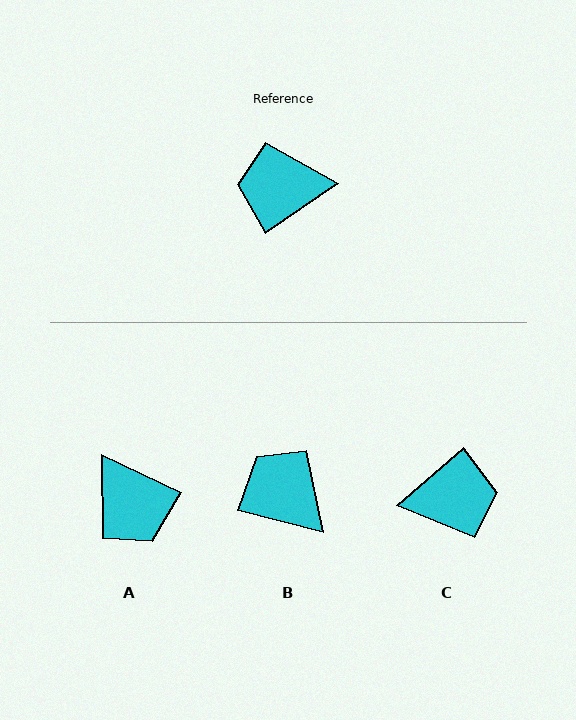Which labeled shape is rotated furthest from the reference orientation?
C, about 173 degrees away.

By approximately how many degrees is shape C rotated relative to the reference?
Approximately 173 degrees clockwise.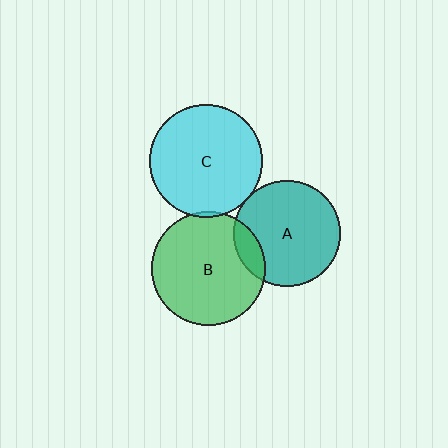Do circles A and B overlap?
Yes.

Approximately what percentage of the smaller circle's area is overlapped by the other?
Approximately 10%.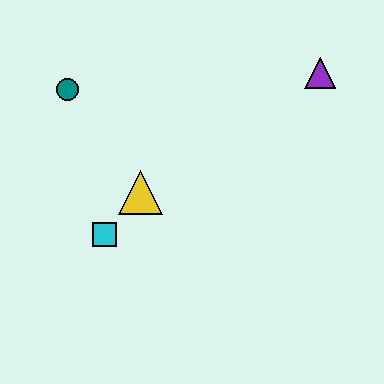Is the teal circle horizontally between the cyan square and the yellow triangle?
No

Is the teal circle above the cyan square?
Yes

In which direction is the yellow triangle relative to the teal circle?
The yellow triangle is below the teal circle.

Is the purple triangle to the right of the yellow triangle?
Yes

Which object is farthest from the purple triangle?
The cyan square is farthest from the purple triangle.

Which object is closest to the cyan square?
The yellow triangle is closest to the cyan square.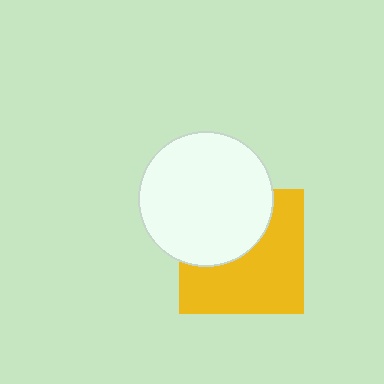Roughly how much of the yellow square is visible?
About half of it is visible (roughly 59%).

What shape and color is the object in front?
The object in front is a white circle.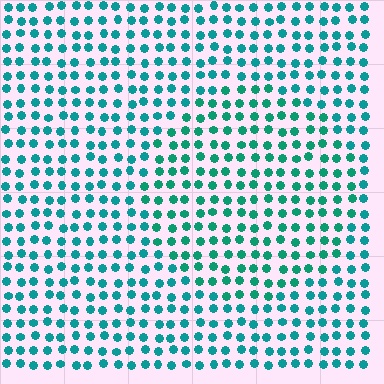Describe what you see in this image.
The image is filled with small teal elements in a uniform arrangement. A circle-shaped region is visible where the elements are tinted to a slightly different hue, forming a subtle color boundary.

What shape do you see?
I see a circle.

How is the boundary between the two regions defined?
The boundary is defined purely by a slight shift in hue (about 17 degrees). Spacing, size, and orientation are identical on both sides.